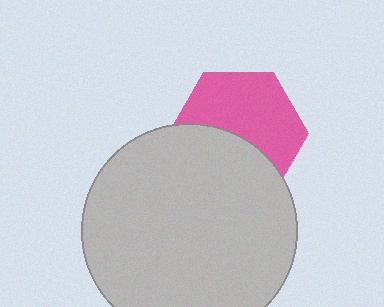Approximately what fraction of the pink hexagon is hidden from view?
Roughly 43% of the pink hexagon is hidden behind the light gray circle.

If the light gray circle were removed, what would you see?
You would see the complete pink hexagon.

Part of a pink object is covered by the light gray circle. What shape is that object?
It is a hexagon.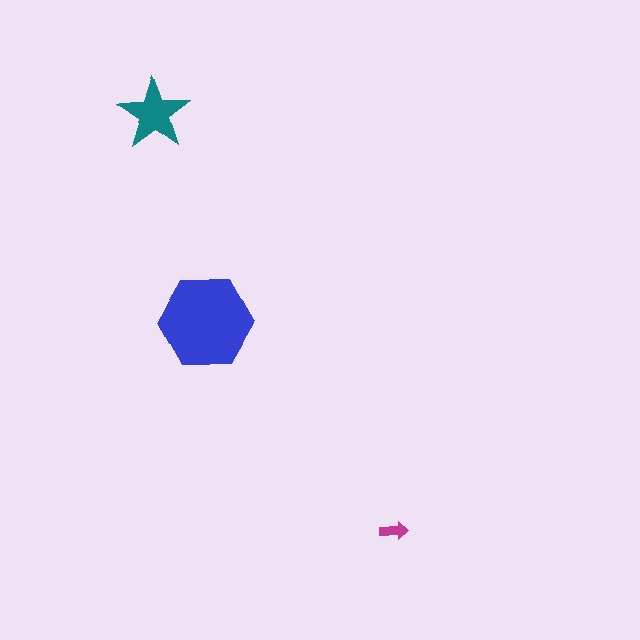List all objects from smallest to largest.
The magenta arrow, the teal star, the blue hexagon.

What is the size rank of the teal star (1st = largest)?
2nd.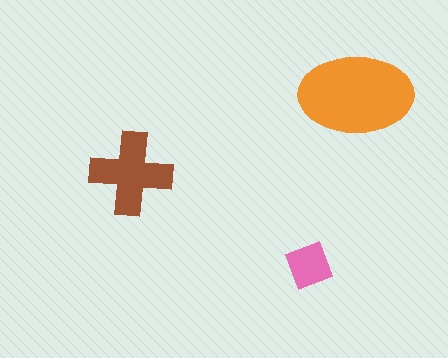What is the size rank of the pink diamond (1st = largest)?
3rd.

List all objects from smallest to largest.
The pink diamond, the brown cross, the orange ellipse.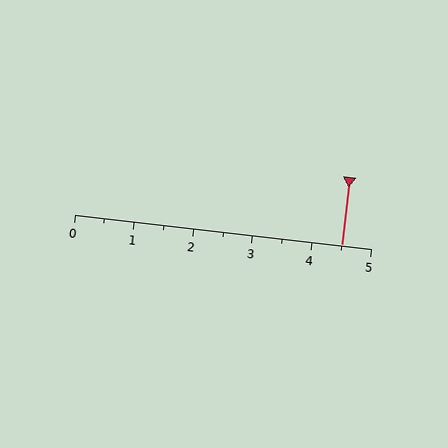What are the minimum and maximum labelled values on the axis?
The axis runs from 0 to 5.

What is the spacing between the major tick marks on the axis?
The major ticks are spaced 1 apart.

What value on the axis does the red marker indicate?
The marker indicates approximately 4.5.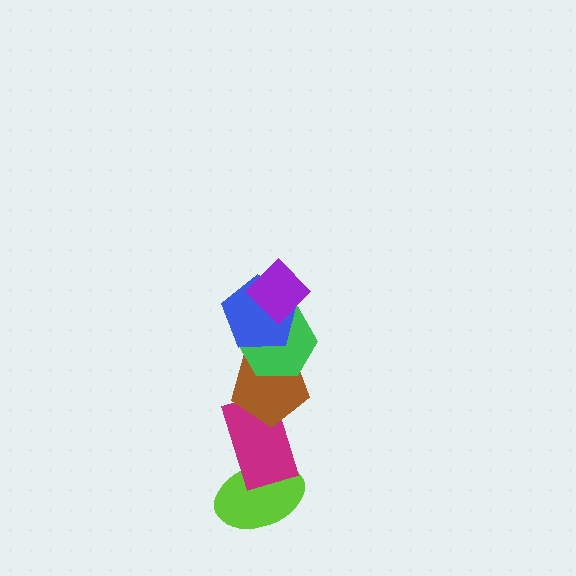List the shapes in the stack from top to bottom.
From top to bottom: the purple diamond, the blue pentagon, the green hexagon, the brown pentagon, the magenta rectangle, the lime ellipse.